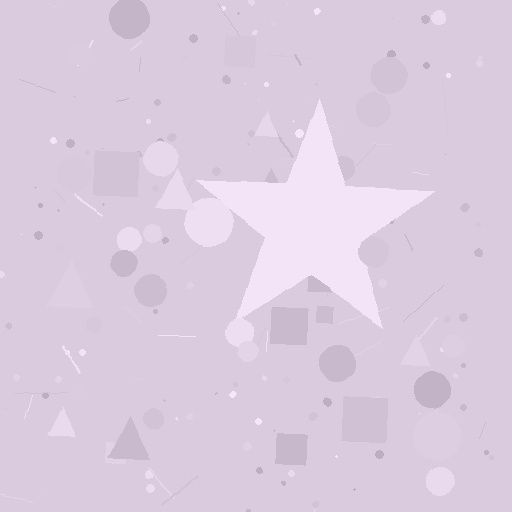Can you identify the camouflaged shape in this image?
The camouflaged shape is a star.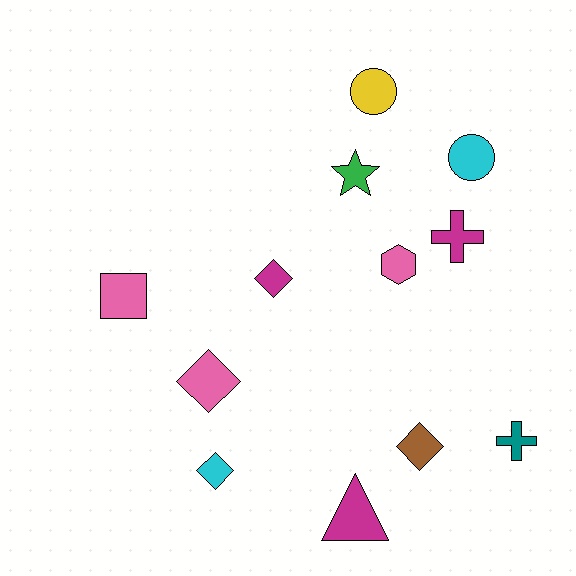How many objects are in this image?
There are 12 objects.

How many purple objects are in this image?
There are no purple objects.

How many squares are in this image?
There is 1 square.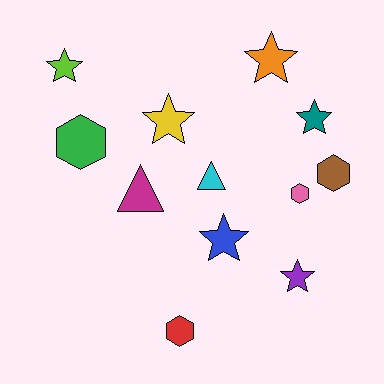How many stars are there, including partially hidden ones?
There are 6 stars.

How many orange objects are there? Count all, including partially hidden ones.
There is 1 orange object.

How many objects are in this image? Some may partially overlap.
There are 12 objects.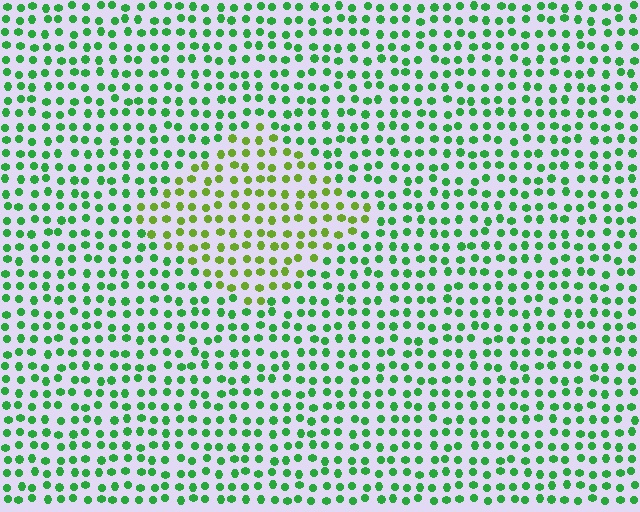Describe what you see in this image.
The image is filled with small green elements in a uniform arrangement. A diamond-shaped region is visible where the elements are tinted to a slightly different hue, forming a subtle color boundary.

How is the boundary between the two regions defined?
The boundary is defined purely by a slight shift in hue (about 40 degrees). Spacing, size, and orientation are identical on both sides.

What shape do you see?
I see a diamond.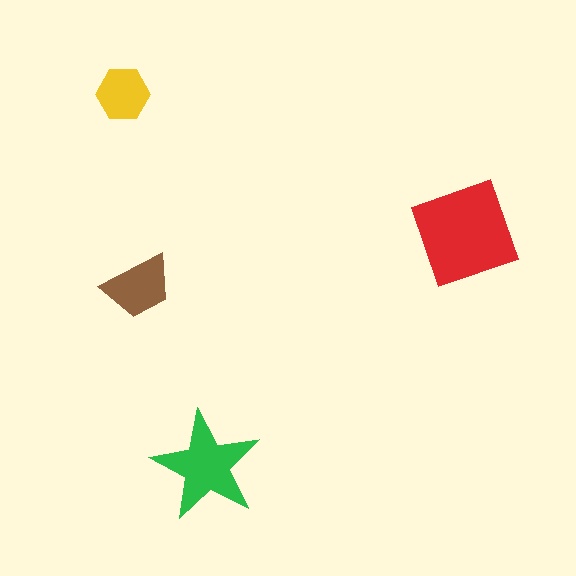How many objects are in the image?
There are 4 objects in the image.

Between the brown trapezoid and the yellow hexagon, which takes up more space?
The brown trapezoid.